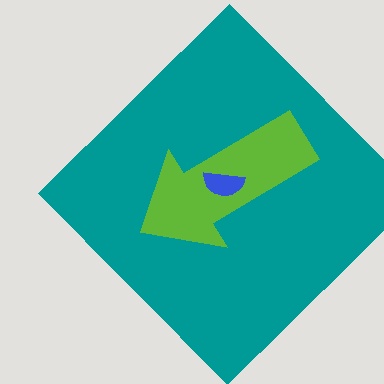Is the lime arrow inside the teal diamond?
Yes.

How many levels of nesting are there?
3.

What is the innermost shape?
The blue semicircle.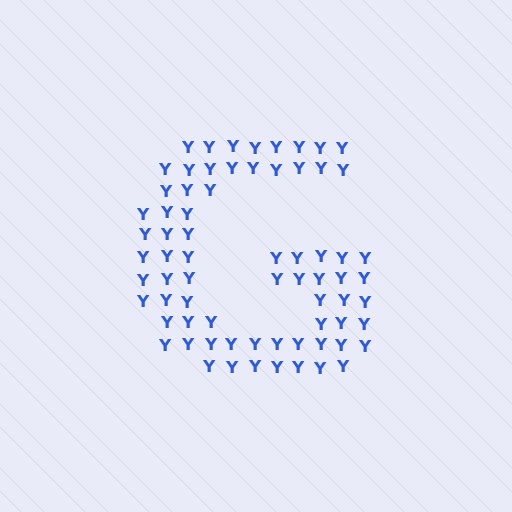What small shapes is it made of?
It is made of small letter Y's.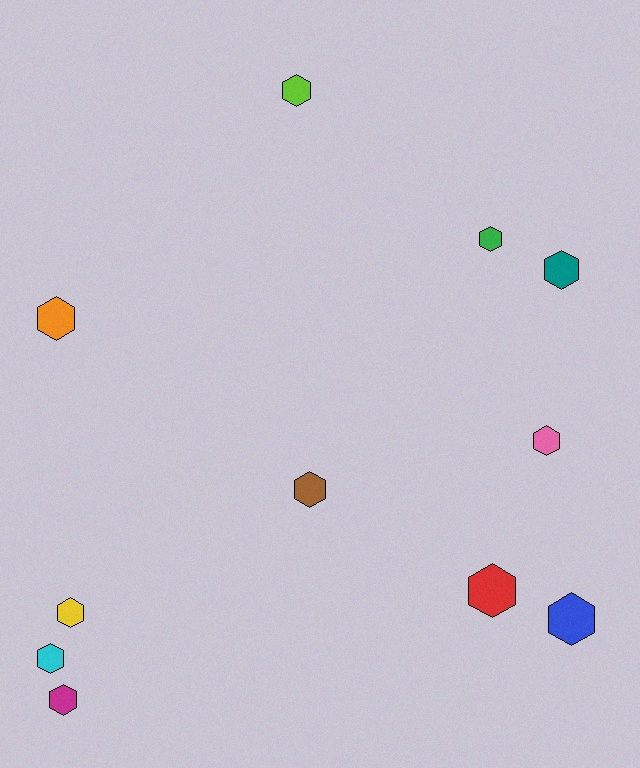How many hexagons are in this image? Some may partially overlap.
There are 11 hexagons.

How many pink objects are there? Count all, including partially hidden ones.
There is 1 pink object.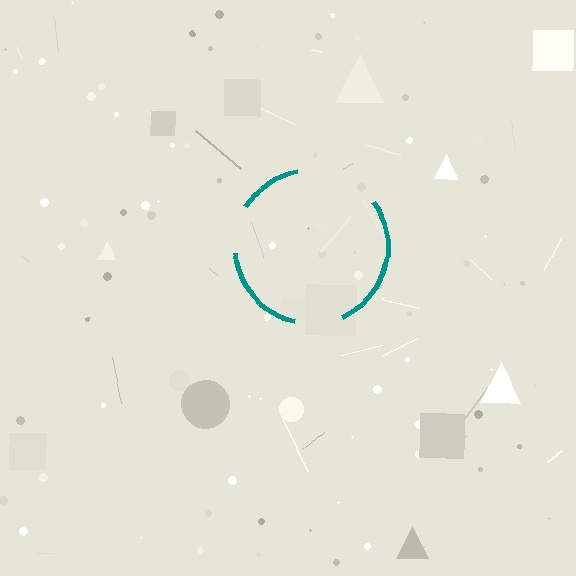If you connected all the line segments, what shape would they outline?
They would outline a circle.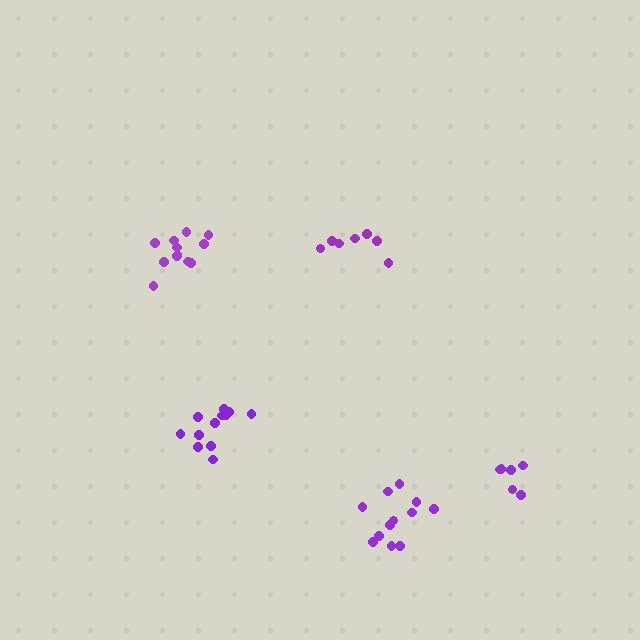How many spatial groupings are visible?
There are 5 spatial groupings.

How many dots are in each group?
Group 1: 12 dots, Group 2: 12 dots, Group 3: 7 dots, Group 4: 6 dots, Group 5: 12 dots (49 total).